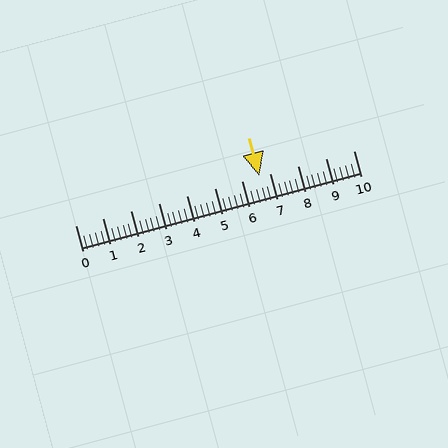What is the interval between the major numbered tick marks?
The major tick marks are spaced 1 units apart.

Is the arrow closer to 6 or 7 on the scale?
The arrow is closer to 7.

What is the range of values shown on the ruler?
The ruler shows values from 0 to 10.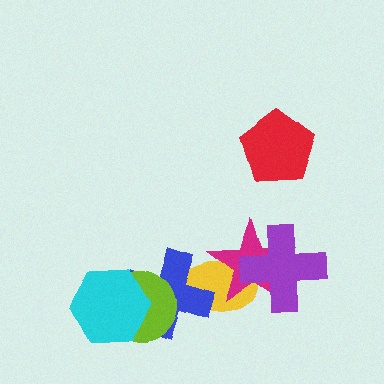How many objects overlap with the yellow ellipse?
3 objects overlap with the yellow ellipse.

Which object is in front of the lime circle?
The cyan hexagon is in front of the lime circle.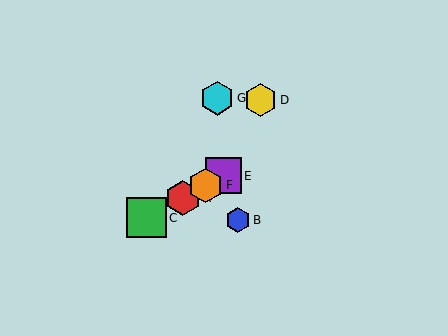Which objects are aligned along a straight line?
Objects A, C, E, F are aligned along a straight line.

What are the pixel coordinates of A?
Object A is at (183, 198).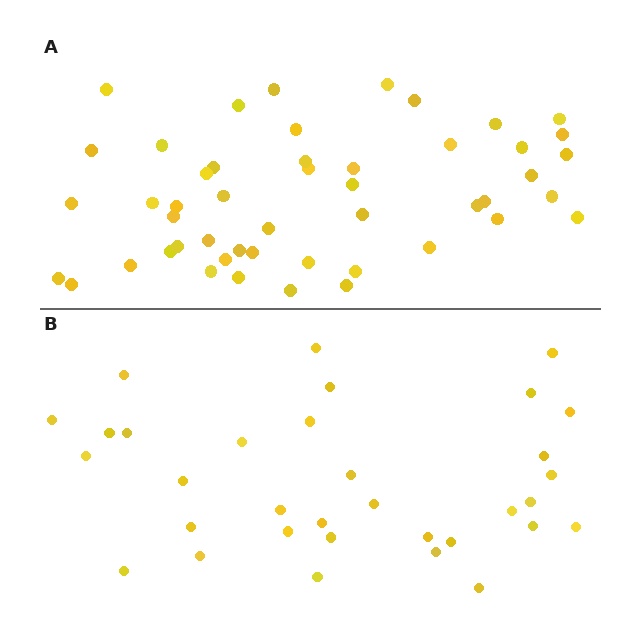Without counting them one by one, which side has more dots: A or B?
Region A (the top region) has more dots.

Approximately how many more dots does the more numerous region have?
Region A has approximately 15 more dots than region B.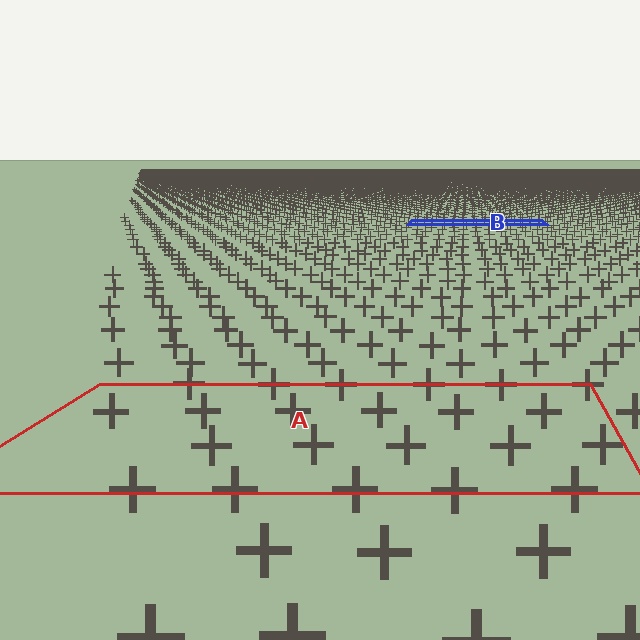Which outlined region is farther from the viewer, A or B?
Region B is farther from the viewer — the texture elements inside it appear smaller and more densely packed.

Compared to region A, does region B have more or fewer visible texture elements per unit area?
Region B has more texture elements per unit area — they are packed more densely because it is farther away.